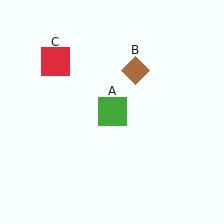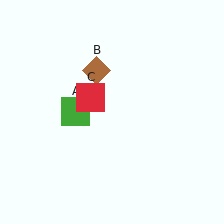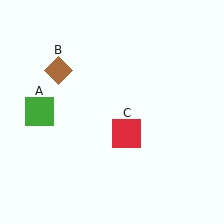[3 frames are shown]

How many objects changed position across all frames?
3 objects changed position: green square (object A), brown diamond (object B), red square (object C).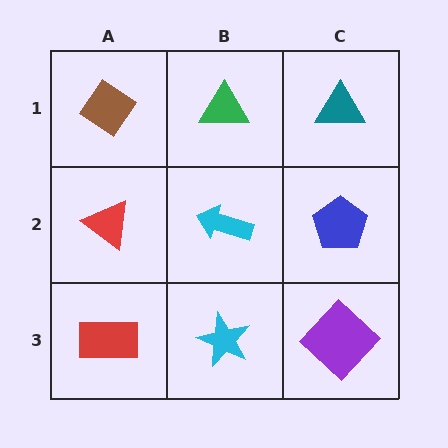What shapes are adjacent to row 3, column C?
A blue pentagon (row 2, column C), a cyan star (row 3, column B).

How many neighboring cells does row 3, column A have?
2.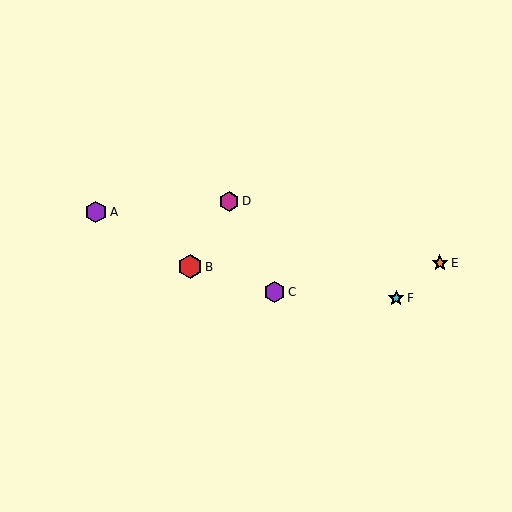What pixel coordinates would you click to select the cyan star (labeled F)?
Click at (396, 298) to select the cyan star F.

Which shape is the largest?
The red hexagon (labeled B) is the largest.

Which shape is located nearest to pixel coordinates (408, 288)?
The cyan star (labeled F) at (396, 298) is nearest to that location.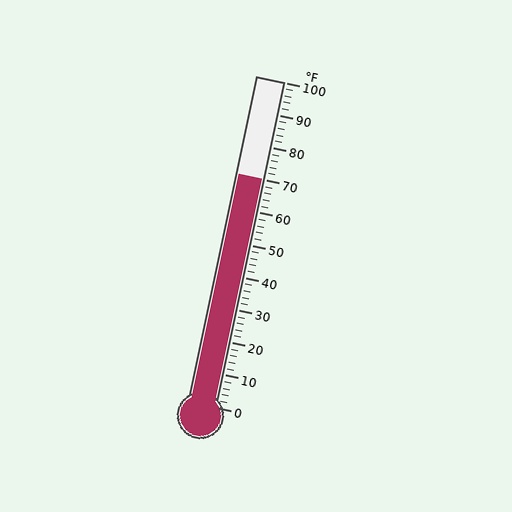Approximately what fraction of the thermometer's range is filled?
The thermometer is filled to approximately 70% of its range.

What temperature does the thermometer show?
The thermometer shows approximately 70°F.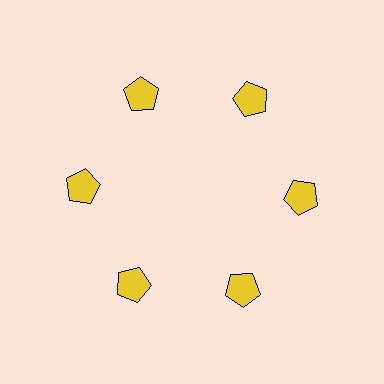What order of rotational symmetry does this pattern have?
This pattern has 6-fold rotational symmetry.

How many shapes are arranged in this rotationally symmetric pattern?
There are 6 shapes, arranged in 6 groups of 1.